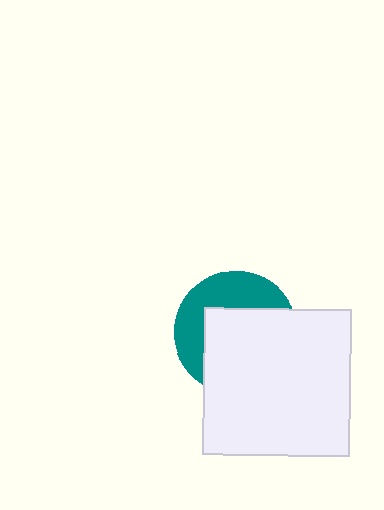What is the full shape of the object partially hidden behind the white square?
The partially hidden object is a teal circle.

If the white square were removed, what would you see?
You would see the complete teal circle.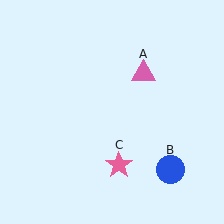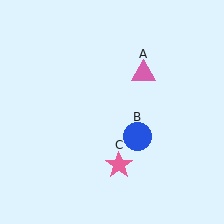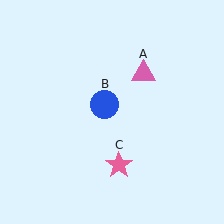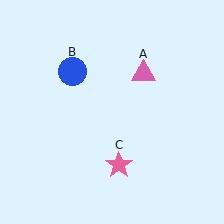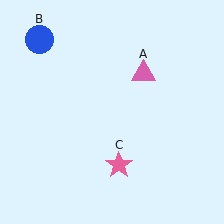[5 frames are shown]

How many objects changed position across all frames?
1 object changed position: blue circle (object B).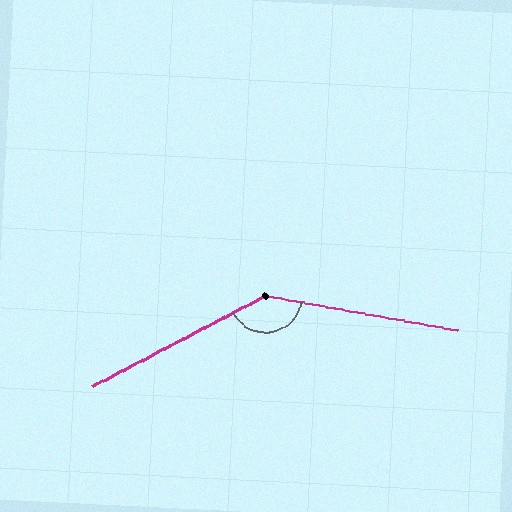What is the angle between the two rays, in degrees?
Approximately 142 degrees.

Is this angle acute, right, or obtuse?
It is obtuse.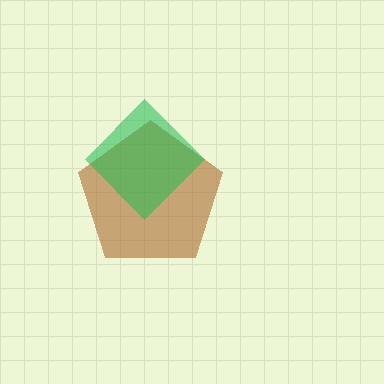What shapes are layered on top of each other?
The layered shapes are: a brown pentagon, a green diamond.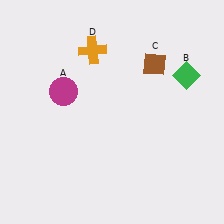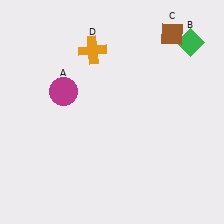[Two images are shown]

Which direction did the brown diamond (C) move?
The brown diamond (C) moved up.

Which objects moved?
The objects that moved are: the green diamond (B), the brown diamond (C).